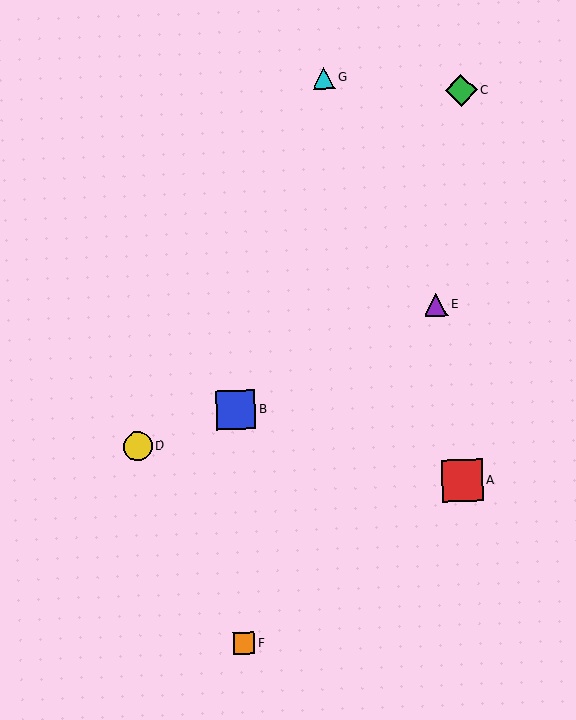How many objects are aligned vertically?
2 objects (B, F) are aligned vertically.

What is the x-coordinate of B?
Object B is at x≈236.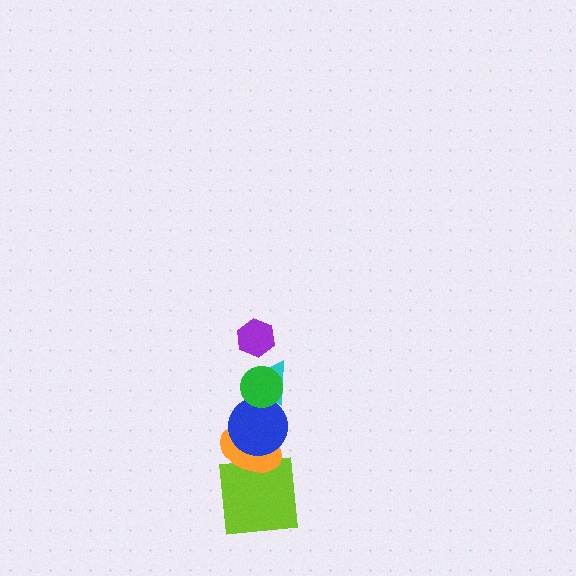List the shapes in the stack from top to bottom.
From top to bottom: the purple hexagon, the green circle, the cyan triangle, the blue circle, the orange ellipse, the lime square.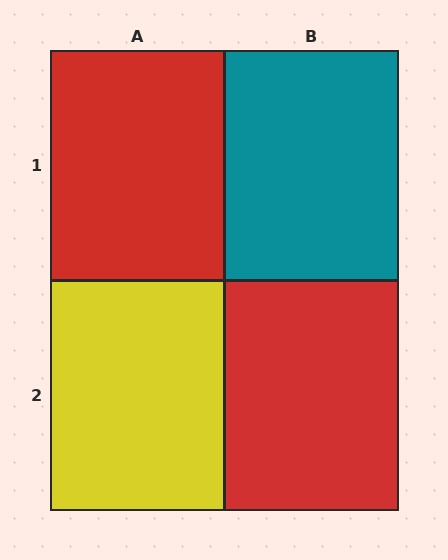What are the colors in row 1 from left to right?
Red, teal.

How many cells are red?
2 cells are red.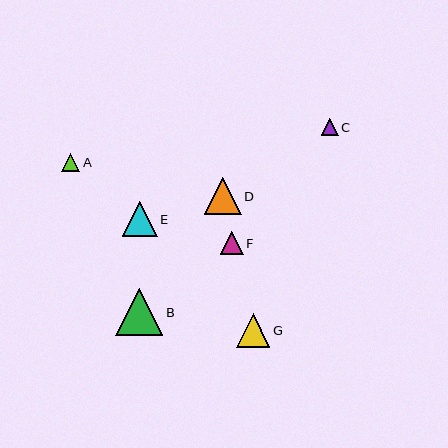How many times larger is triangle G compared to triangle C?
Triangle G is approximately 2.0 times the size of triangle C.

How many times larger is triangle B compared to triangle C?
Triangle B is approximately 2.8 times the size of triangle C.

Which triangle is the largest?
Triangle B is the largest with a size of approximately 47 pixels.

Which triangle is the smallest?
Triangle C is the smallest with a size of approximately 17 pixels.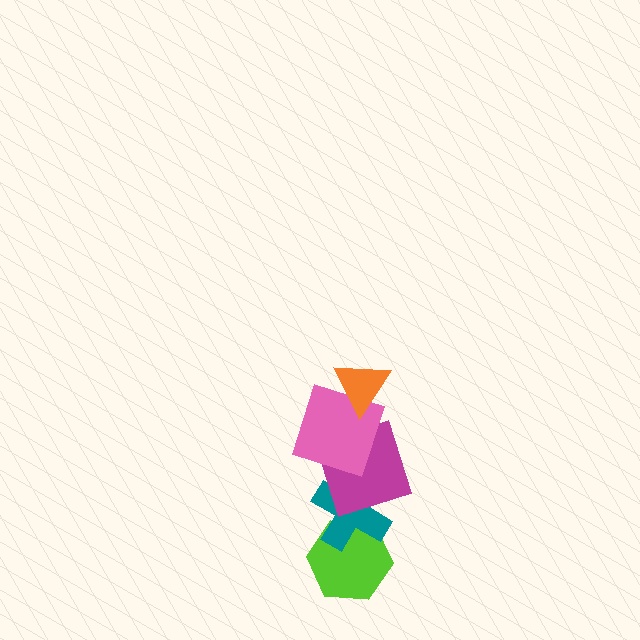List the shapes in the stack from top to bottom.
From top to bottom: the orange triangle, the pink square, the magenta square, the teal cross, the lime hexagon.